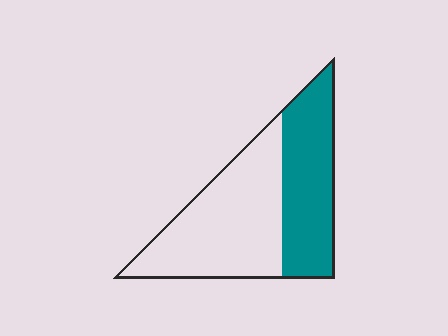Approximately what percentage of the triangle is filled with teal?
Approximately 40%.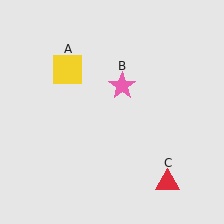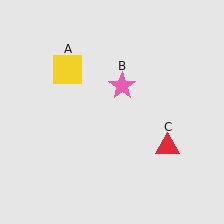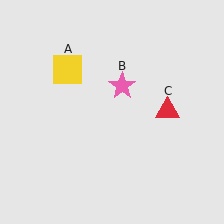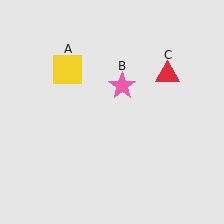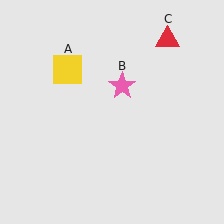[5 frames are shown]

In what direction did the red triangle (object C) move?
The red triangle (object C) moved up.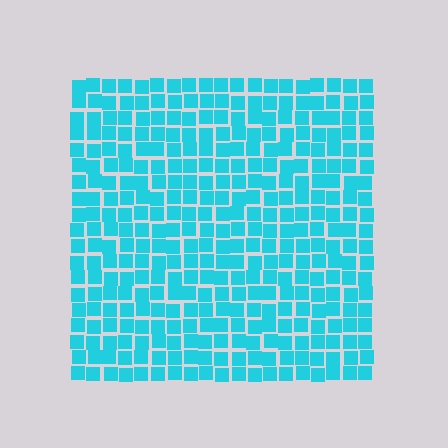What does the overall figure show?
The overall figure shows a square.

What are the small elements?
The small elements are squares.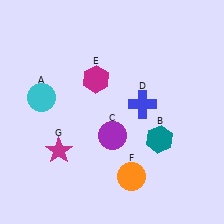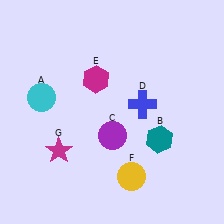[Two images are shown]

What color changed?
The circle (F) changed from orange in Image 1 to yellow in Image 2.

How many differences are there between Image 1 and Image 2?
There is 1 difference between the two images.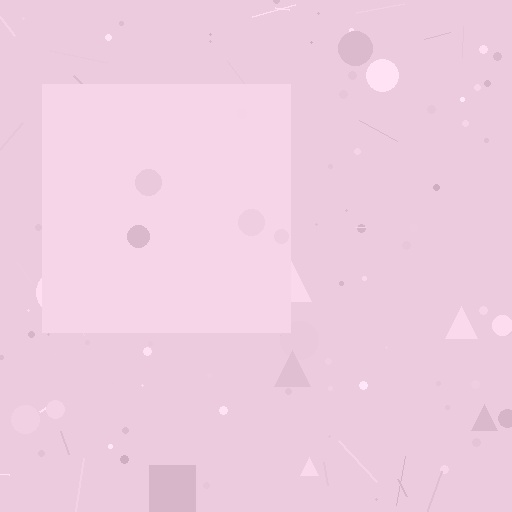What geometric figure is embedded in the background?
A square is embedded in the background.